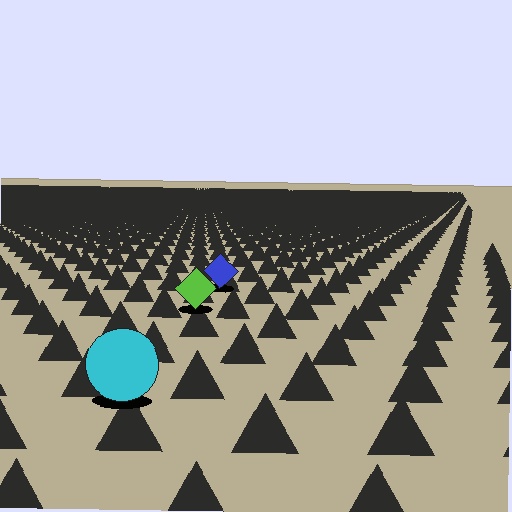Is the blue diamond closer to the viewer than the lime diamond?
No. The lime diamond is closer — you can tell from the texture gradient: the ground texture is coarser near it.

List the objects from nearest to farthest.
From nearest to farthest: the cyan circle, the lime diamond, the blue diamond.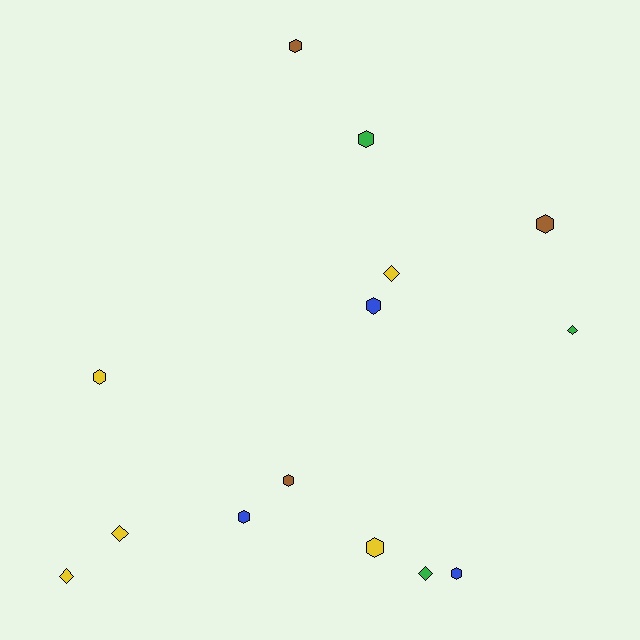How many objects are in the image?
There are 14 objects.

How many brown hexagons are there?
There are 3 brown hexagons.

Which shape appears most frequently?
Hexagon, with 9 objects.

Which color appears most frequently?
Yellow, with 5 objects.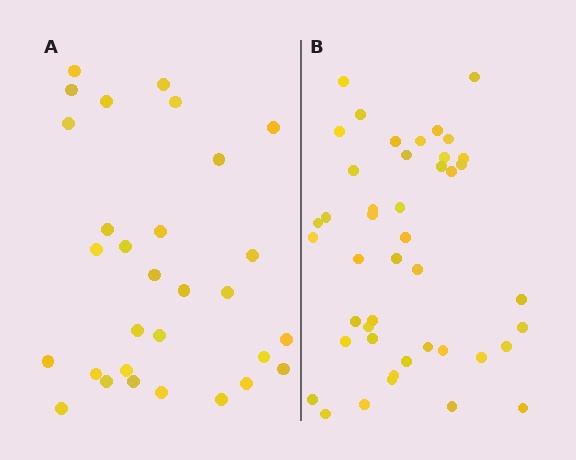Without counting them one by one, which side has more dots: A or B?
Region B (the right region) has more dots.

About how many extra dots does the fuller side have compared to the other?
Region B has approximately 15 more dots than region A.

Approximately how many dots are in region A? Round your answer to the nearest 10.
About 30 dots.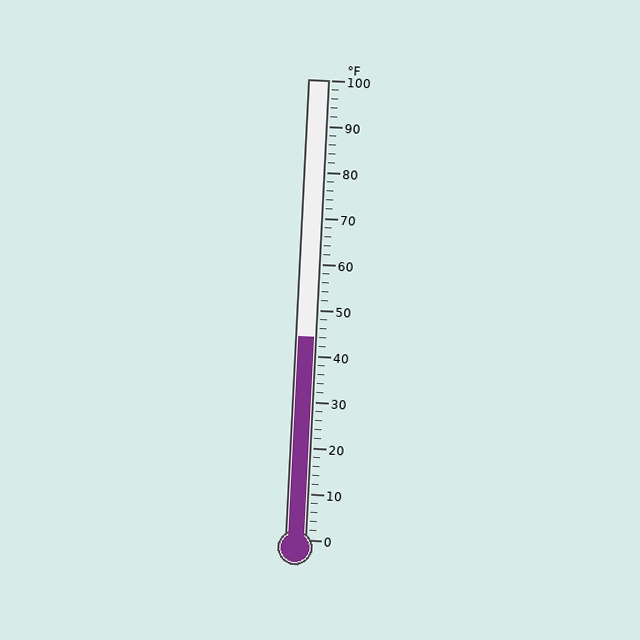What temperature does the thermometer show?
The thermometer shows approximately 44°F.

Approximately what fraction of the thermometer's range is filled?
The thermometer is filled to approximately 45% of its range.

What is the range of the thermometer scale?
The thermometer scale ranges from 0°F to 100°F.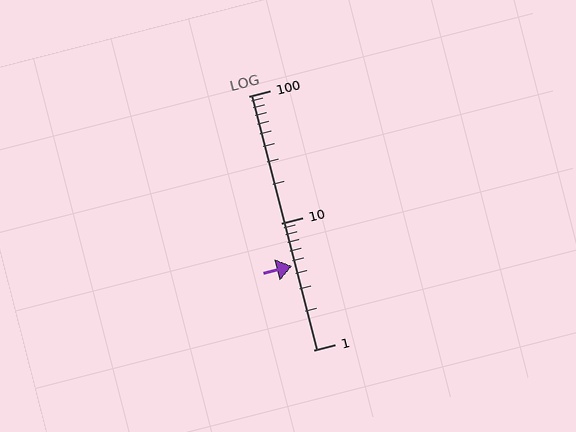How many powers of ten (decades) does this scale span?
The scale spans 2 decades, from 1 to 100.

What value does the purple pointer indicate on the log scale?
The pointer indicates approximately 4.6.